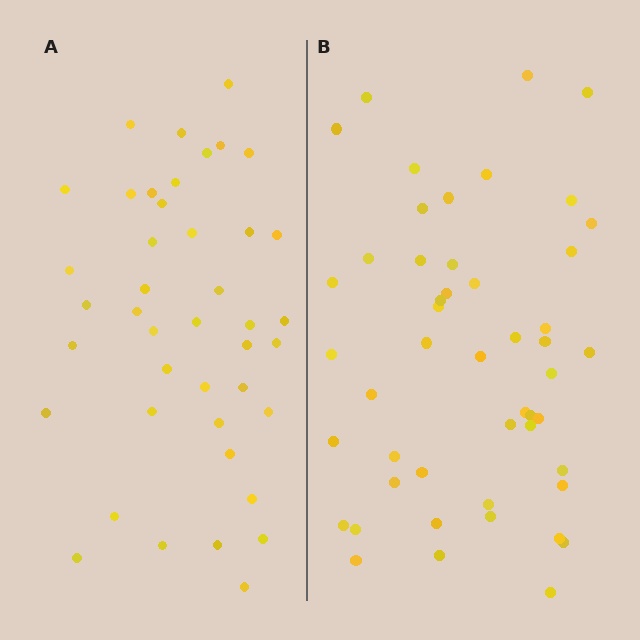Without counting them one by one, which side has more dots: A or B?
Region B (the right region) has more dots.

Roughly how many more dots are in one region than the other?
Region B has roughly 8 or so more dots than region A.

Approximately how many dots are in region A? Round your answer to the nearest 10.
About 40 dots. (The exact count is 42, which rounds to 40.)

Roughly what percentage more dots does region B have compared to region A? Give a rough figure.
About 15% more.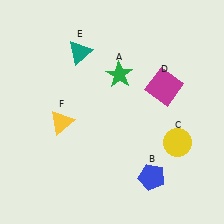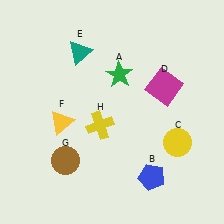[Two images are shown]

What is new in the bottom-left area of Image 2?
A brown circle (G) was added in the bottom-left area of Image 2.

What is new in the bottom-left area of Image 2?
A yellow cross (H) was added in the bottom-left area of Image 2.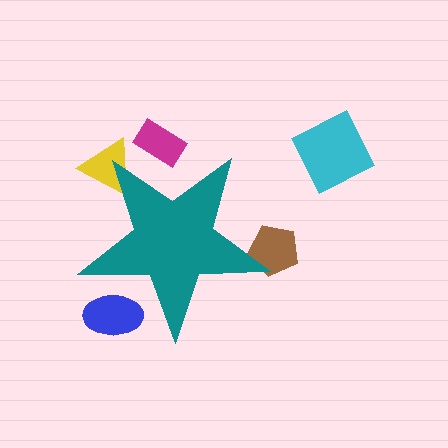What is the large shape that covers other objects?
A teal star.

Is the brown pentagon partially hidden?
Yes, the brown pentagon is partially hidden behind the teal star.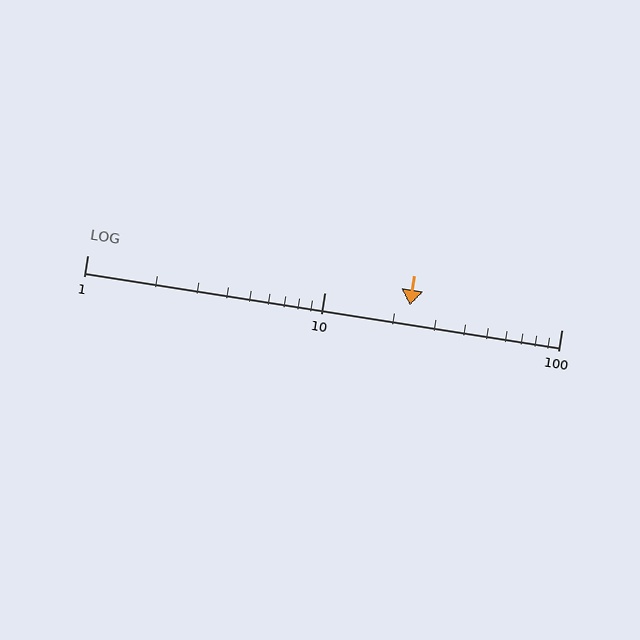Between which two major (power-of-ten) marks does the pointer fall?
The pointer is between 10 and 100.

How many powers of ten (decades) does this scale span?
The scale spans 2 decades, from 1 to 100.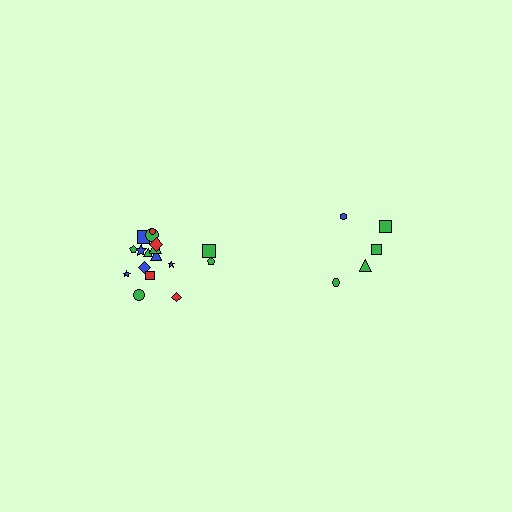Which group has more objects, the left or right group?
The left group.